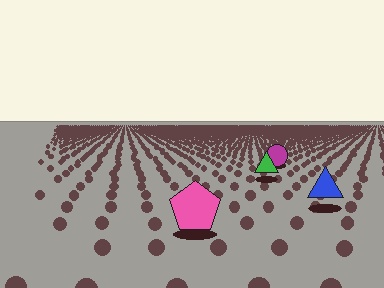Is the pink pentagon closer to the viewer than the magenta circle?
Yes. The pink pentagon is closer — you can tell from the texture gradient: the ground texture is coarser near it.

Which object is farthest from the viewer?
The magenta circle is farthest from the viewer. It appears smaller and the ground texture around it is denser.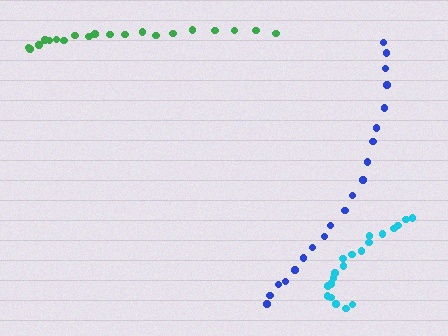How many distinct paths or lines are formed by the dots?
There are 3 distinct paths.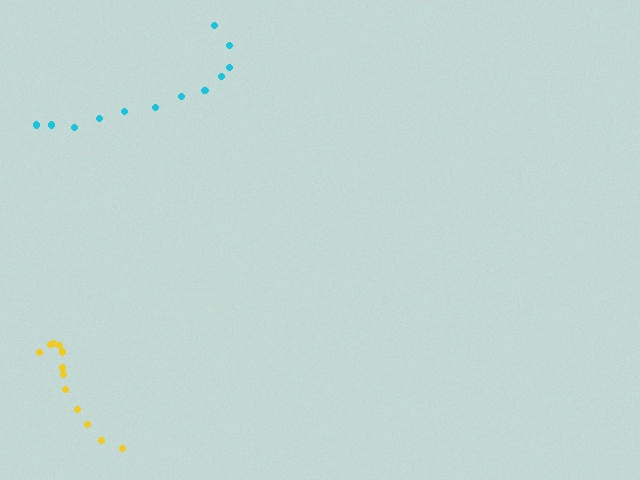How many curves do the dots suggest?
There are 2 distinct paths.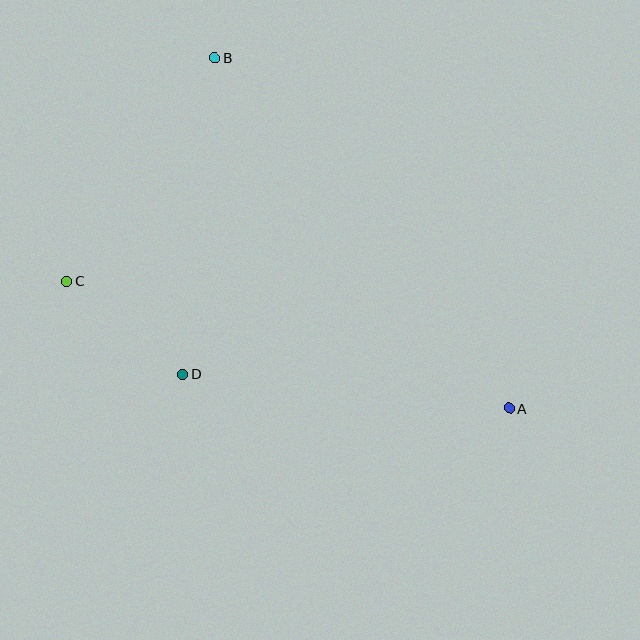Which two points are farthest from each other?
Points A and C are farthest from each other.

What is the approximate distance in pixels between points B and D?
The distance between B and D is approximately 318 pixels.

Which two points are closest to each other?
Points C and D are closest to each other.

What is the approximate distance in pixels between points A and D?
The distance between A and D is approximately 328 pixels.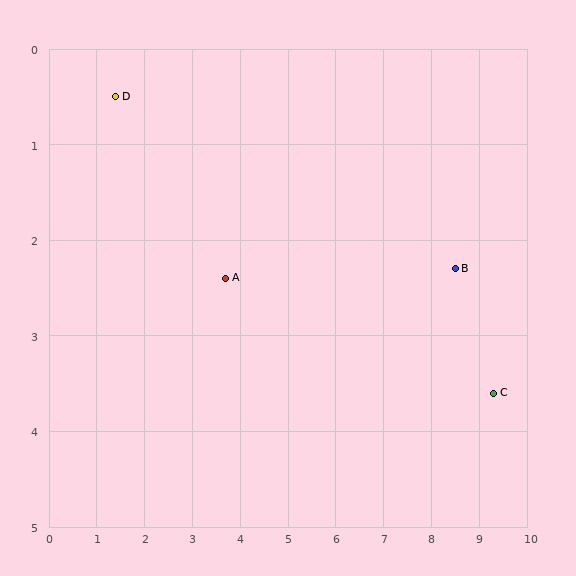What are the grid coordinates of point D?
Point D is at approximately (1.4, 0.5).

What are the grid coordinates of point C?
Point C is at approximately (9.3, 3.6).